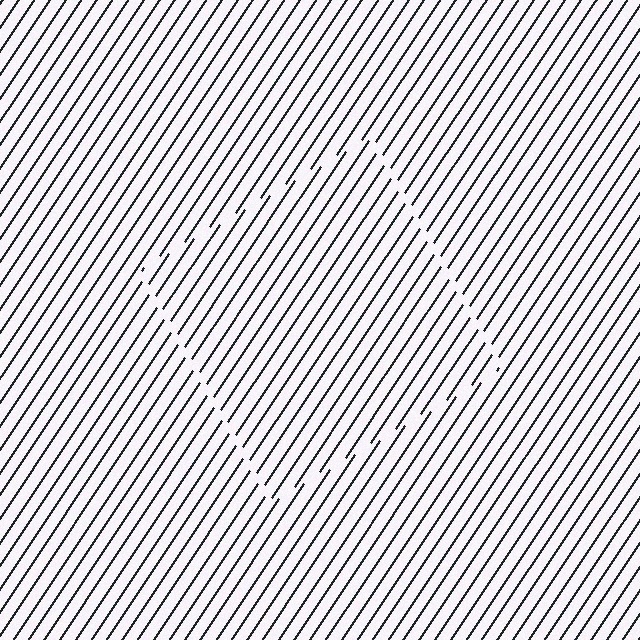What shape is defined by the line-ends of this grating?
An illusory square. The interior of the shape contains the same grating, shifted by half a period — the contour is defined by the phase discontinuity where line-ends from the inner and outer gratings abut.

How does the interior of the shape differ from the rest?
The interior of the shape contains the same grating, shifted by half a period — the contour is defined by the phase discontinuity where line-ends from the inner and outer gratings abut.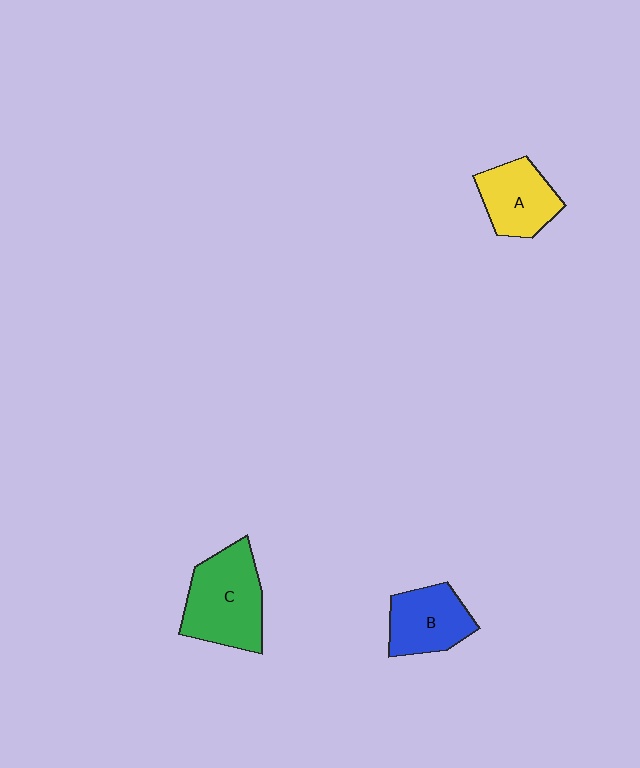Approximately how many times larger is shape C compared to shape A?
Approximately 1.4 times.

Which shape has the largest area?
Shape C (green).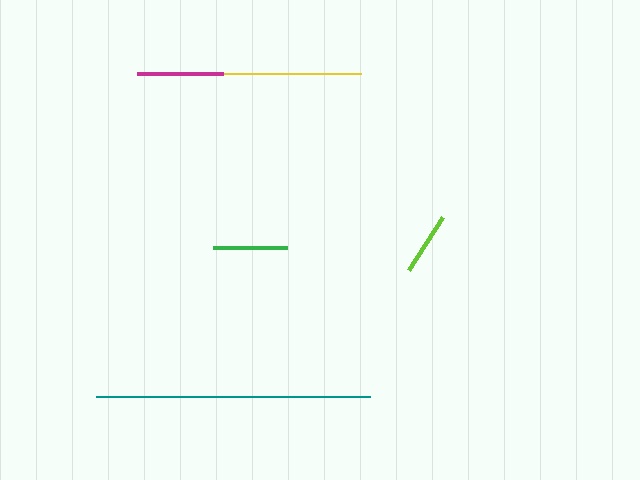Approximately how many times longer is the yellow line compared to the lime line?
The yellow line is approximately 2.5 times the length of the lime line.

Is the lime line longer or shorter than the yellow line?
The yellow line is longer than the lime line.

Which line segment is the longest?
The teal line is the longest at approximately 274 pixels.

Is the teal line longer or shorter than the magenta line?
The teal line is longer than the magenta line.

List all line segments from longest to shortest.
From longest to shortest: teal, yellow, magenta, green, lime.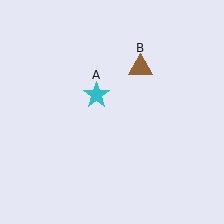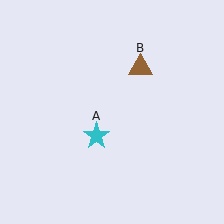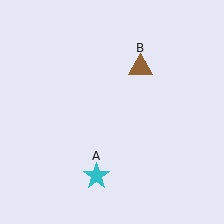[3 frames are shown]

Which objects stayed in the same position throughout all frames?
Brown triangle (object B) remained stationary.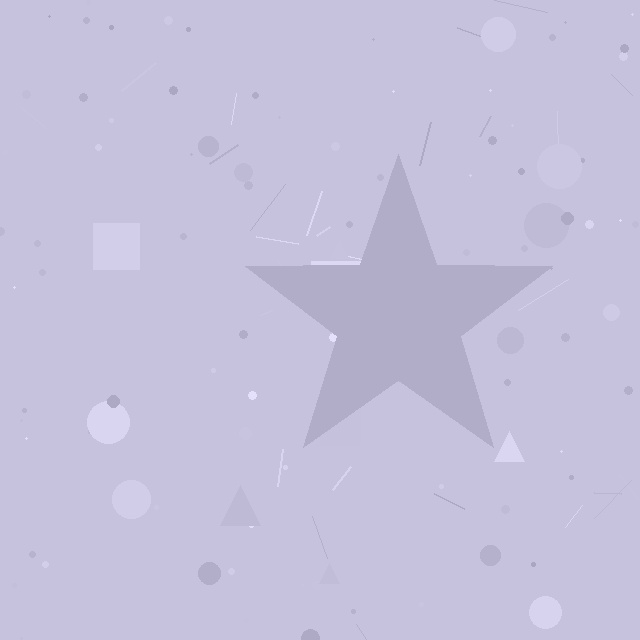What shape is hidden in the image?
A star is hidden in the image.